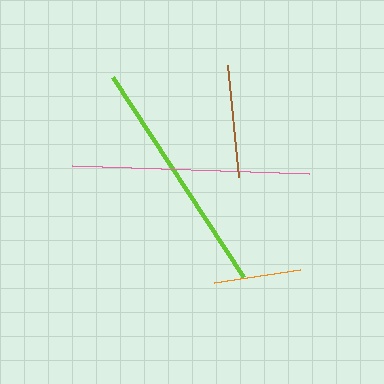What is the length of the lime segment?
The lime segment is approximately 240 pixels long.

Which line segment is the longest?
The lime line is the longest at approximately 240 pixels.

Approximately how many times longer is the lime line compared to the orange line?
The lime line is approximately 2.7 times the length of the orange line.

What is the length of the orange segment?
The orange segment is approximately 88 pixels long.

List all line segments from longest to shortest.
From longest to shortest: lime, pink, brown, orange.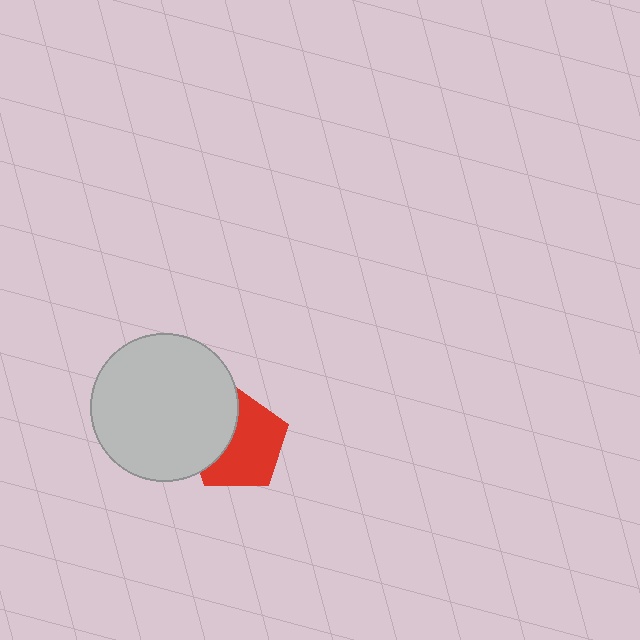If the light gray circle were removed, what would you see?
You would see the complete red pentagon.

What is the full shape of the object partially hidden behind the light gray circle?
The partially hidden object is a red pentagon.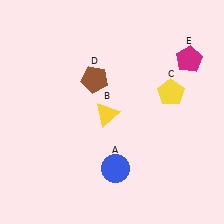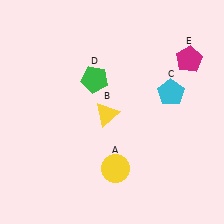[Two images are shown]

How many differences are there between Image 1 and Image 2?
There are 3 differences between the two images.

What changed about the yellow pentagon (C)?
In Image 1, C is yellow. In Image 2, it changed to cyan.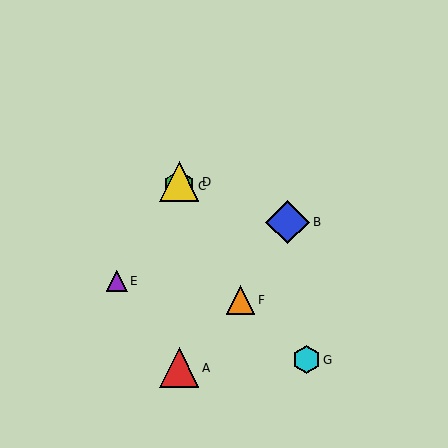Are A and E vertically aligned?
No, A is at x≈179 and E is at x≈117.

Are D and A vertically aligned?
Yes, both are at x≈179.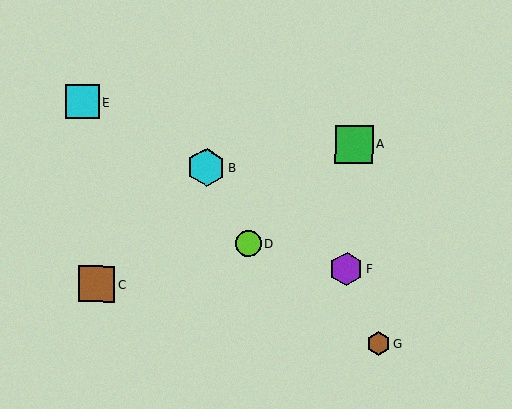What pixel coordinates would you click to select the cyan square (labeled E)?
Click at (82, 102) to select the cyan square E.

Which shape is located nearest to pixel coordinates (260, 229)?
The lime circle (labeled D) at (248, 244) is nearest to that location.